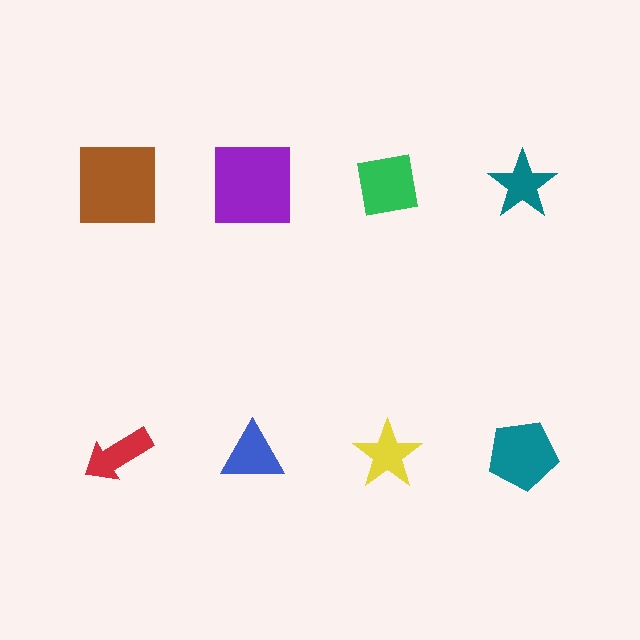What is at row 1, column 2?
A purple square.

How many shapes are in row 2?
4 shapes.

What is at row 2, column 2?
A blue triangle.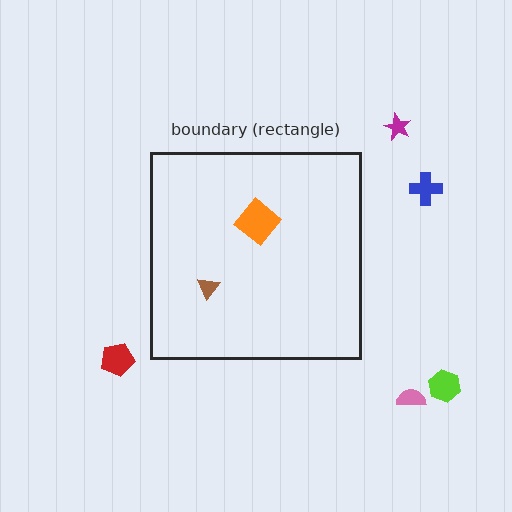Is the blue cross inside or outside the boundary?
Outside.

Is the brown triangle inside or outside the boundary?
Inside.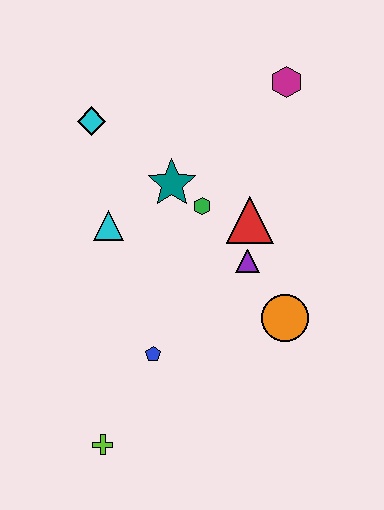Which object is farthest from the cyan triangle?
The magenta hexagon is farthest from the cyan triangle.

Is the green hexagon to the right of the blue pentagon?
Yes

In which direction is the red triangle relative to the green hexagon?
The red triangle is to the right of the green hexagon.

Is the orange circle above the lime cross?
Yes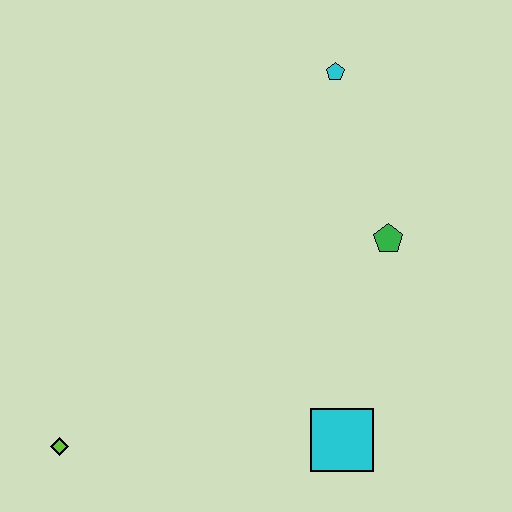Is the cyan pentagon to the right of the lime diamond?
Yes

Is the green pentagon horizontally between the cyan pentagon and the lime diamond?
No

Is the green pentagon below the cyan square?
No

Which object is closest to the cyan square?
The green pentagon is closest to the cyan square.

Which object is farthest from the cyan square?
The cyan pentagon is farthest from the cyan square.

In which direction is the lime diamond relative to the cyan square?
The lime diamond is to the left of the cyan square.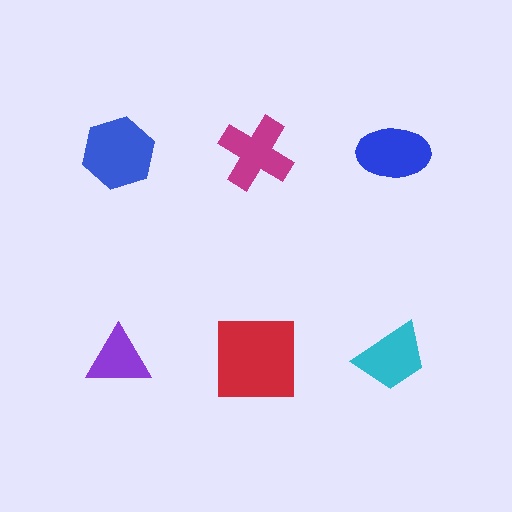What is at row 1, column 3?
A blue ellipse.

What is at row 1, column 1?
A blue hexagon.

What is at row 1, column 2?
A magenta cross.